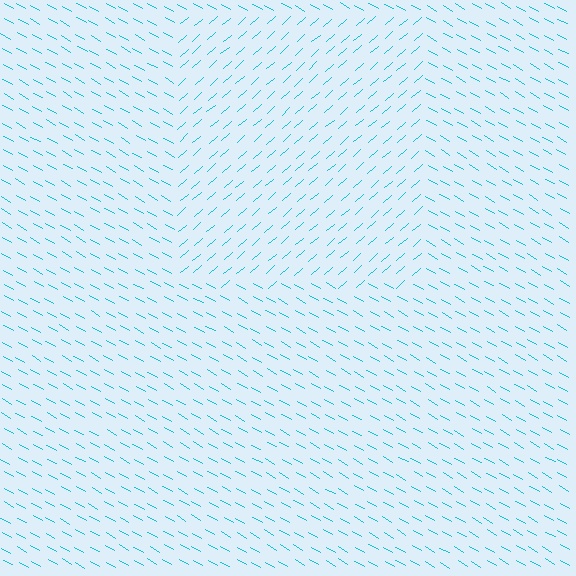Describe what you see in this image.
The image is filled with small cyan line segments. A rectangle region in the image has lines oriented differently from the surrounding lines, creating a visible texture boundary.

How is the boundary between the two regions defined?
The boundary is defined purely by a change in line orientation (approximately 71 degrees difference). All lines are the same color and thickness.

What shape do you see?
I see a rectangle.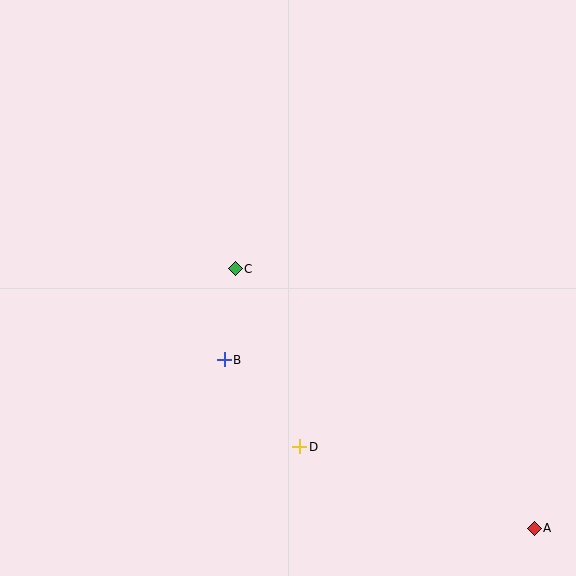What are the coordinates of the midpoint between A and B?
The midpoint between A and B is at (379, 444).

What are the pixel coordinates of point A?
Point A is at (534, 528).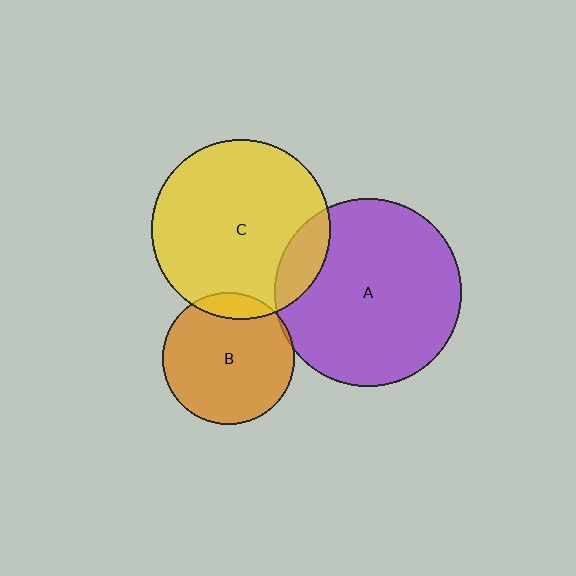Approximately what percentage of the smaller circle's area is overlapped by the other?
Approximately 10%.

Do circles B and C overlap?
Yes.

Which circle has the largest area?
Circle A (purple).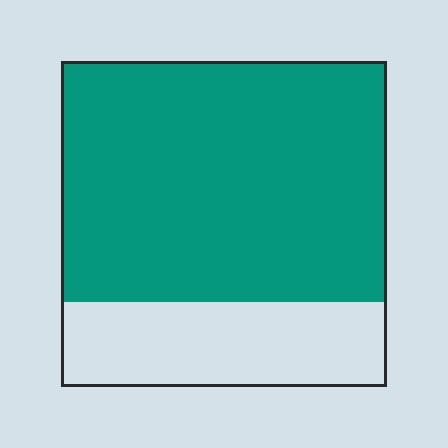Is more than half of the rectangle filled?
Yes.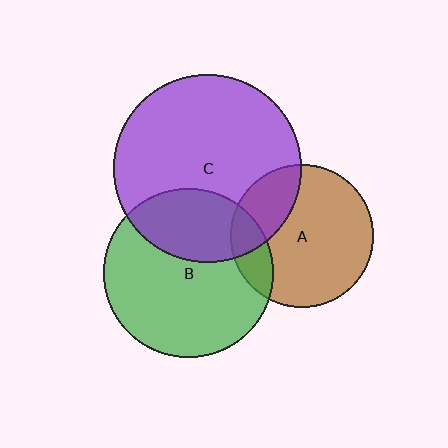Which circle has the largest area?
Circle C (purple).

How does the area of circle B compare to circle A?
Approximately 1.4 times.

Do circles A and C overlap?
Yes.